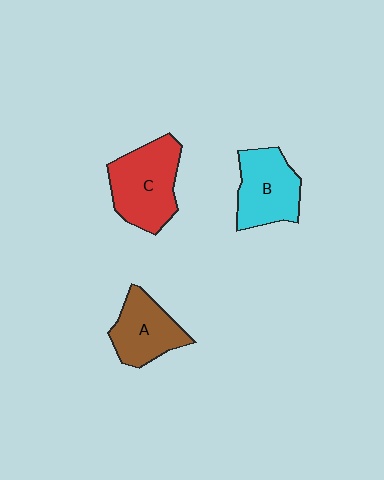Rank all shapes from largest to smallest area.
From largest to smallest: C (red), B (cyan), A (brown).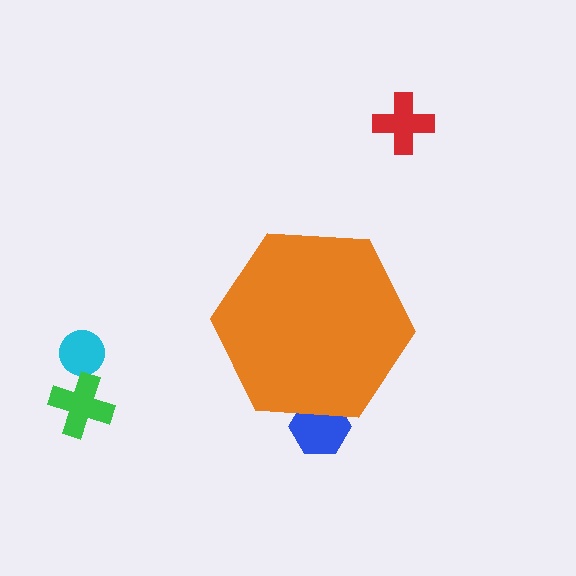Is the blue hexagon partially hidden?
Yes, the blue hexagon is partially hidden behind the orange hexagon.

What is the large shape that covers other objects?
An orange hexagon.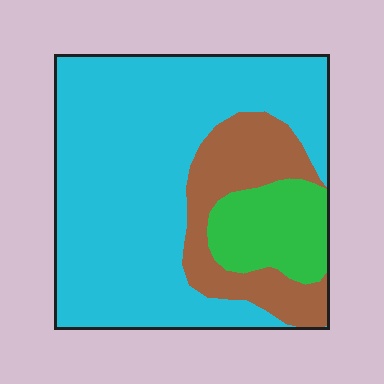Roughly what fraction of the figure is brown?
Brown takes up about one fifth (1/5) of the figure.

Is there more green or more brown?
Brown.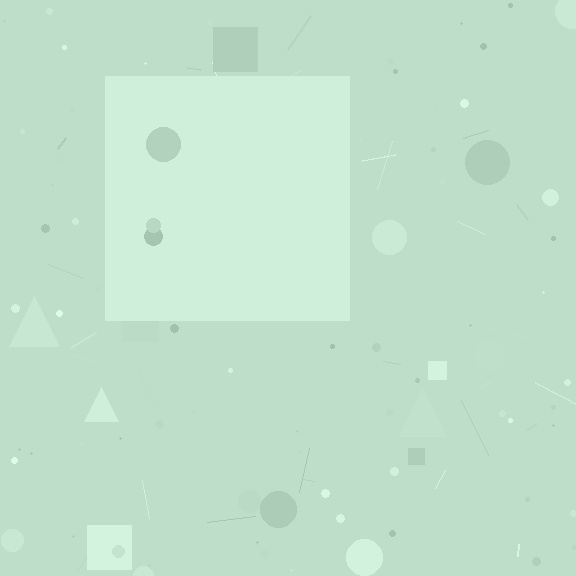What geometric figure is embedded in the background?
A square is embedded in the background.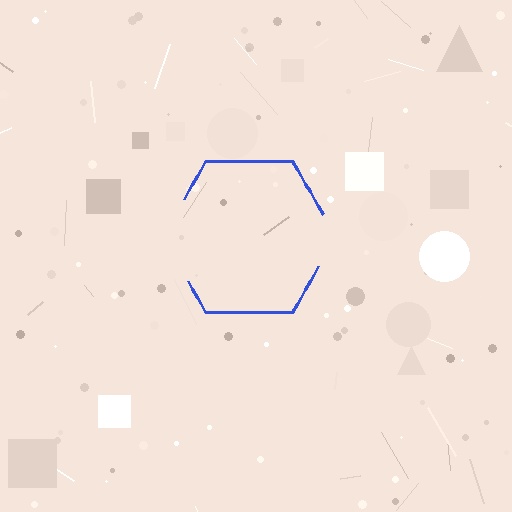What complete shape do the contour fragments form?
The contour fragments form a hexagon.